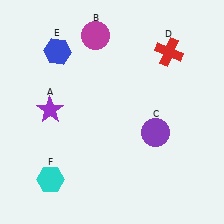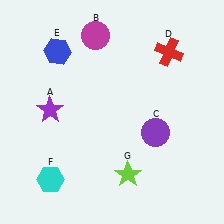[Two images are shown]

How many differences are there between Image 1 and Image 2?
There is 1 difference between the two images.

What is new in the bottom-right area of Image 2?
A lime star (G) was added in the bottom-right area of Image 2.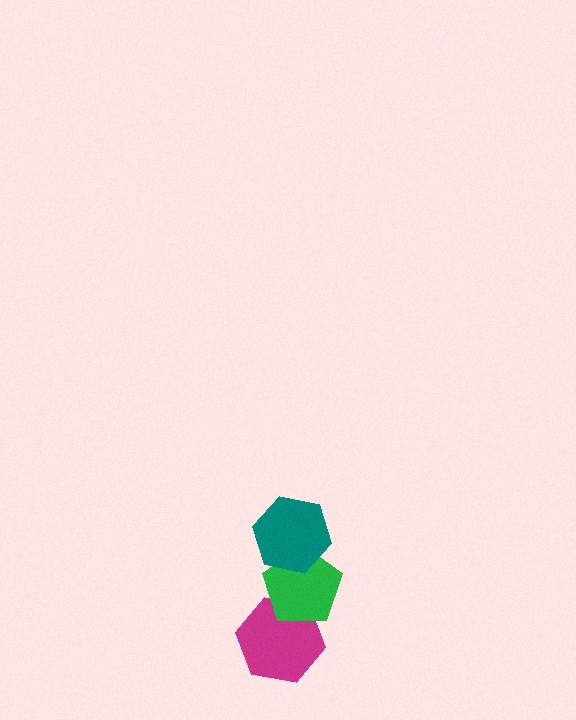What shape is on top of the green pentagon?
The teal hexagon is on top of the green pentagon.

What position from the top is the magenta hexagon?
The magenta hexagon is 3rd from the top.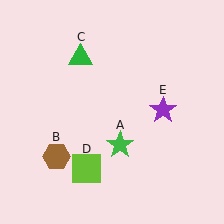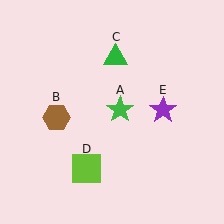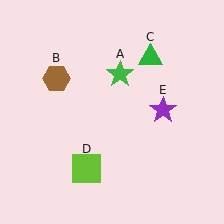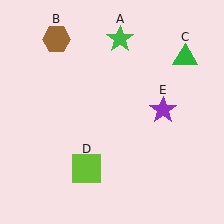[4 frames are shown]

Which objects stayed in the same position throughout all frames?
Lime square (object D) and purple star (object E) remained stationary.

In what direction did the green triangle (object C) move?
The green triangle (object C) moved right.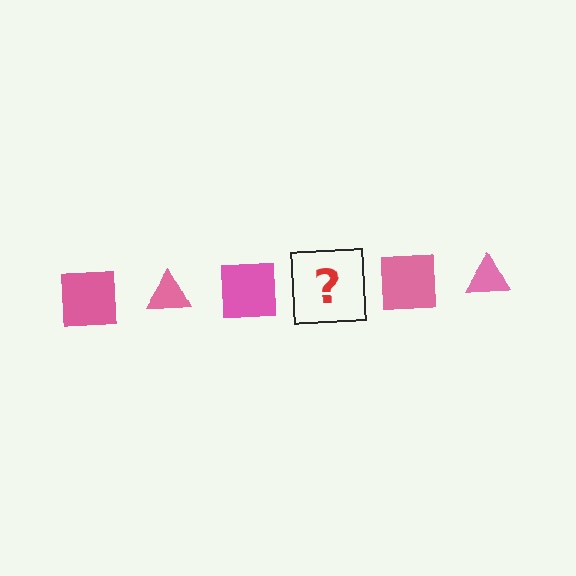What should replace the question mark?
The question mark should be replaced with a pink triangle.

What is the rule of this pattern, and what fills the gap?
The rule is that the pattern cycles through square, triangle shapes in pink. The gap should be filled with a pink triangle.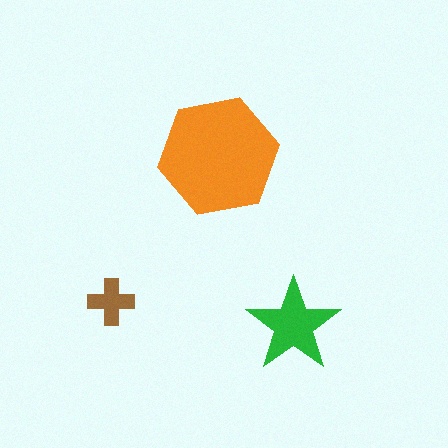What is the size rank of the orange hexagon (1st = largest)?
1st.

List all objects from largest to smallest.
The orange hexagon, the green star, the brown cross.